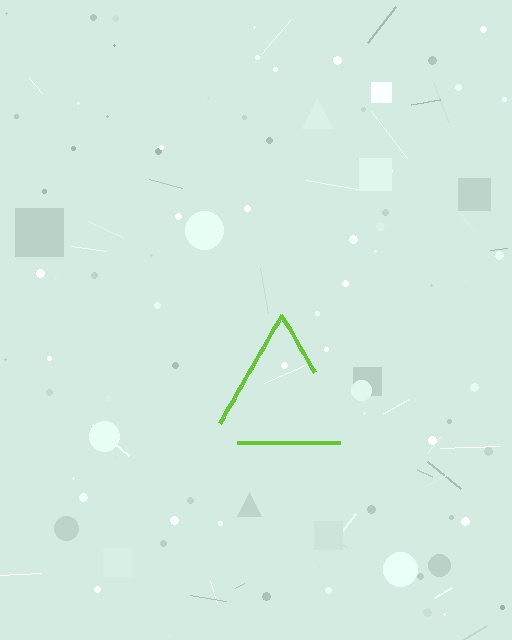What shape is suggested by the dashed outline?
The dashed outline suggests a triangle.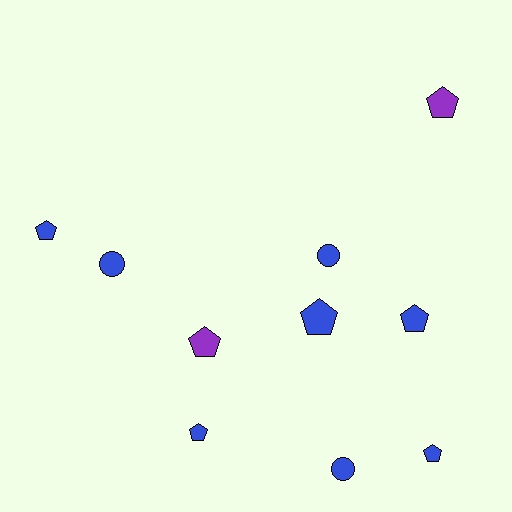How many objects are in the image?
There are 10 objects.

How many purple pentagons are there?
There are 2 purple pentagons.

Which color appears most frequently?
Blue, with 8 objects.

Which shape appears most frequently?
Pentagon, with 7 objects.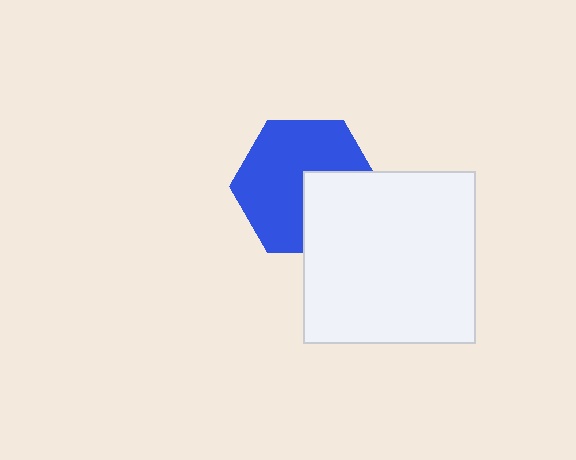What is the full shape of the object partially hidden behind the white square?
The partially hidden object is a blue hexagon.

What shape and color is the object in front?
The object in front is a white square.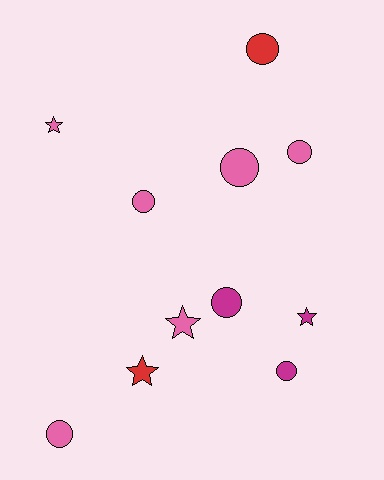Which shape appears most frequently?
Circle, with 7 objects.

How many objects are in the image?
There are 11 objects.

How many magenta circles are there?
There are 2 magenta circles.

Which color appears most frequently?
Pink, with 6 objects.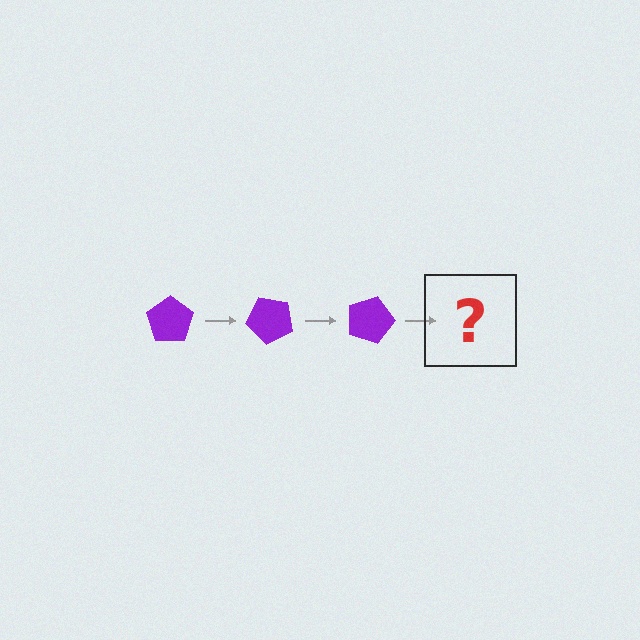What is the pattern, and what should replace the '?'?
The pattern is that the pentagon rotates 45 degrees each step. The '?' should be a purple pentagon rotated 135 degrees.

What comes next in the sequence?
The next element should be a purple pentagon rotated 135 degrees.